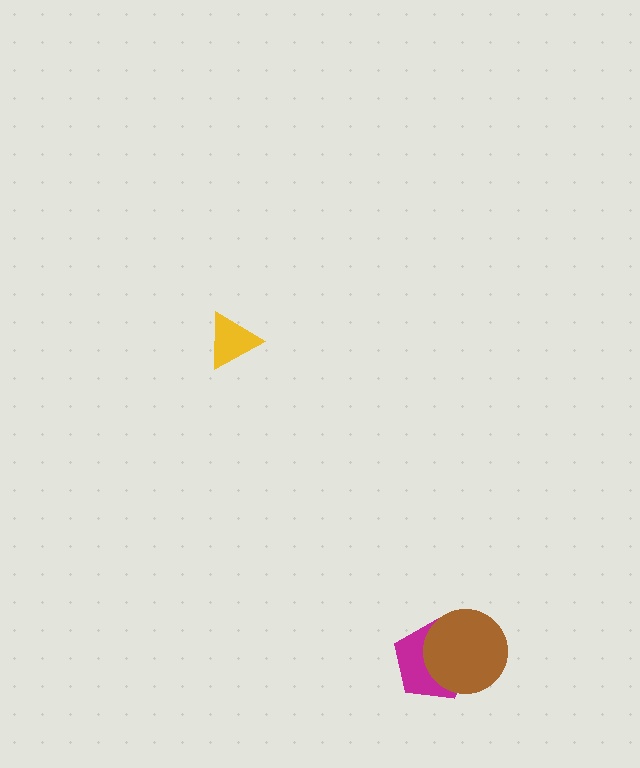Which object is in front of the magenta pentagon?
The brown circle is in front of the magenta pentagon.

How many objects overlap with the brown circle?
1 object overlaps with the brown circle.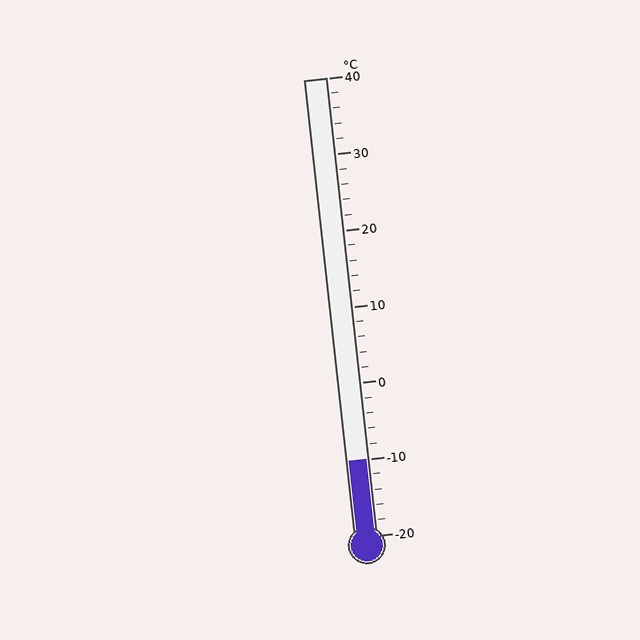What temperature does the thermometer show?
The thermometer shows approximately -10°C.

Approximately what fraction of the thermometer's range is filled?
The thermometer is filled to approximately 15% of its range.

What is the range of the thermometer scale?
The thermometer scale ranges from -20°C to 40°C.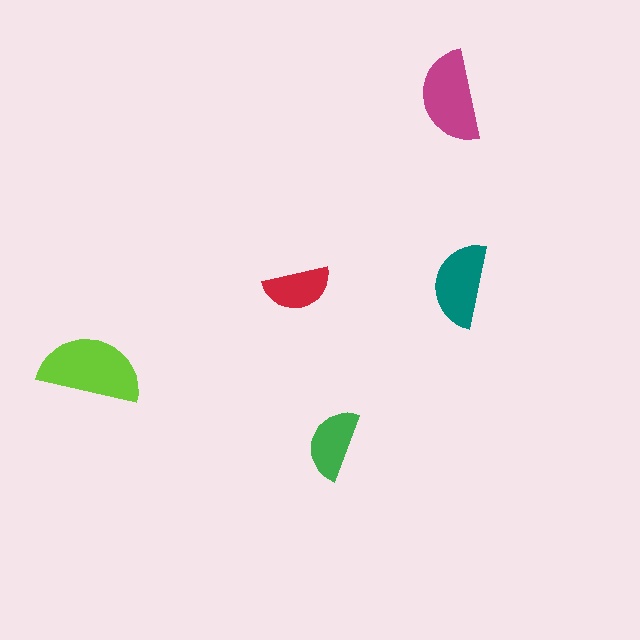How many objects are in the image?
There are 5 objects in the image.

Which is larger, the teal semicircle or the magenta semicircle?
The magenta one.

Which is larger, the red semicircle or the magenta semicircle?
The magenta one.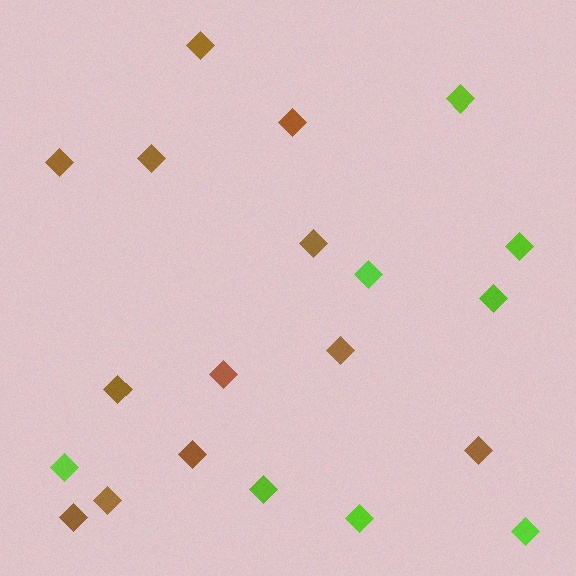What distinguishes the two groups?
There are 2 groups: one group of brown diamonds (12) and one group of lime diamonds (8).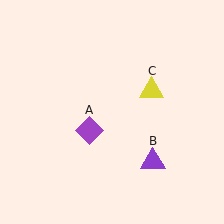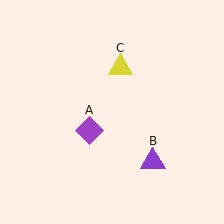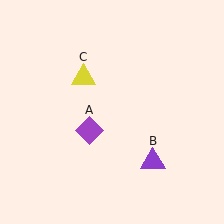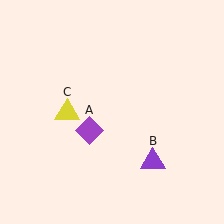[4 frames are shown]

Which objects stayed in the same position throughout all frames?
Purple diamond (object A) and purple triangle (object B) remained stationary.